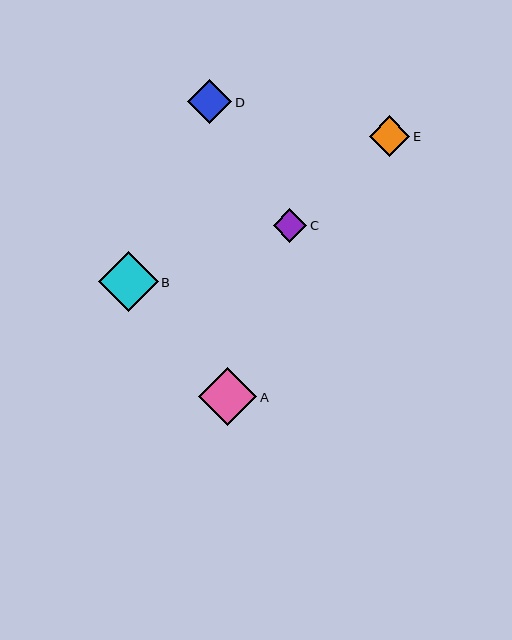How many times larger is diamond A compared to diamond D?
Diamond A is approximately 1.3 times the size of diamond D.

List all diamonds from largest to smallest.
From largest to smallest: B, A, D, E, C.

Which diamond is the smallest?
Diamond C is the smallest with a size of approximately 34 pixels.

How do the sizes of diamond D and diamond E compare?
Diamond D and diamond E are approximately the same size.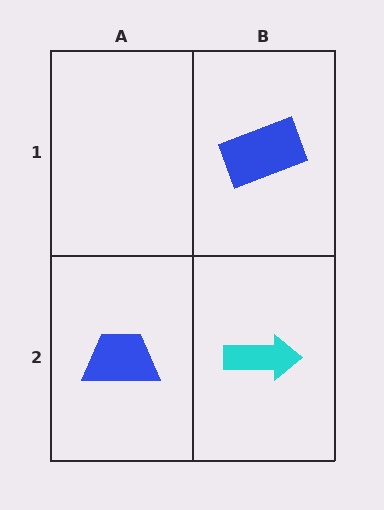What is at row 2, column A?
A blue trapezoid.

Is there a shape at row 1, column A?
No, that cell is empty.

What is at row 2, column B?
A cyan arrow.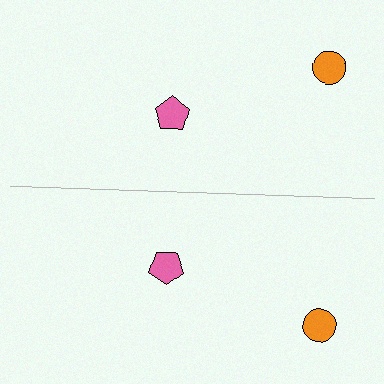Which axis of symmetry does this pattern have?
The pattern has a horizontal axis of symmetry running through the center of the image.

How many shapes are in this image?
There are 4 shapes in this image.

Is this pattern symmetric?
Yes, this pattern has bilateral (reflection) symmetry.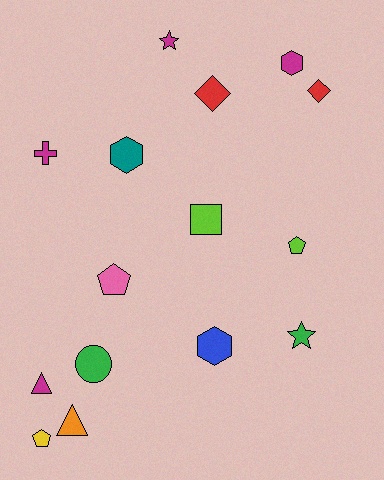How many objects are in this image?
There are 15 objects.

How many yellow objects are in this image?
There is 1 yellow object.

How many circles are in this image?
There is 1 circle.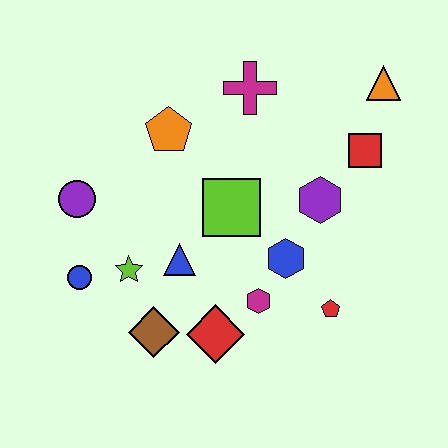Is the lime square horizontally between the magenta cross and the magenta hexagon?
No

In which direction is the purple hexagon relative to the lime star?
The purple hexagon is to the right of the lime star.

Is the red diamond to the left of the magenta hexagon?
Yes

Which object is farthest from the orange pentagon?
The red pentagon is farthest from the orange pentagon.